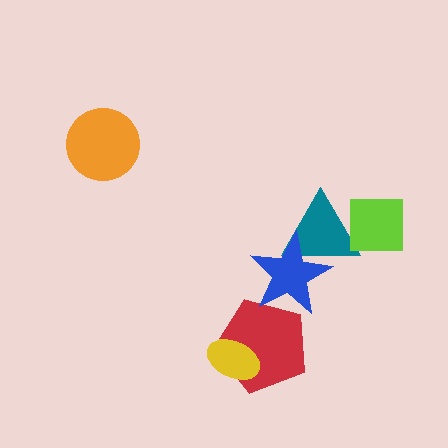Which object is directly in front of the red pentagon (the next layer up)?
The yellow ellipse is directly in front of the red pentagon.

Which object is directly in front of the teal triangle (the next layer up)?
The lime square is directly in front of the teal triangle.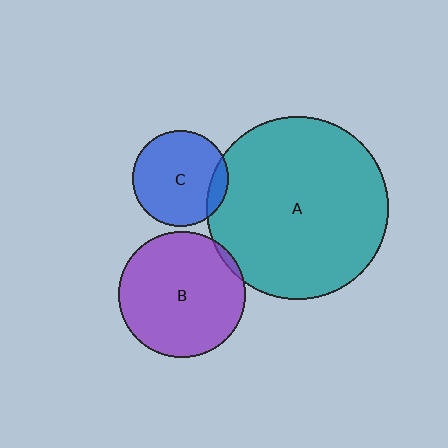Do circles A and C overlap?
Yes.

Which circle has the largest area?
Circle A (teal).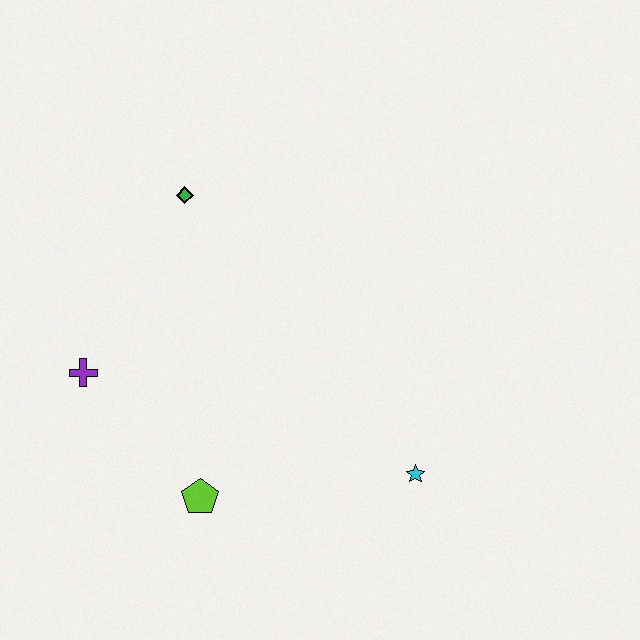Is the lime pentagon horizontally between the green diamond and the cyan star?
Yes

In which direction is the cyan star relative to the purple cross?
The cyan star is to the right of the purple cross.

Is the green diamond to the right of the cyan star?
No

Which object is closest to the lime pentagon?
The purple cross is closest to the lime pentagon.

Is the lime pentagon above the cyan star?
No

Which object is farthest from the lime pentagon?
The green diamond is farthest from the lime pentagon.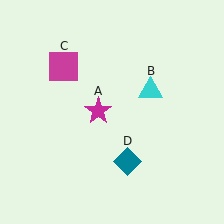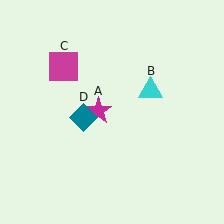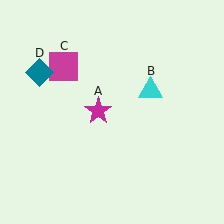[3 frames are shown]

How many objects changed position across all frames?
1 object changed position: teal diamond (object D).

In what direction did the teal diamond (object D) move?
The teal diamond (object D) moved up and to the left.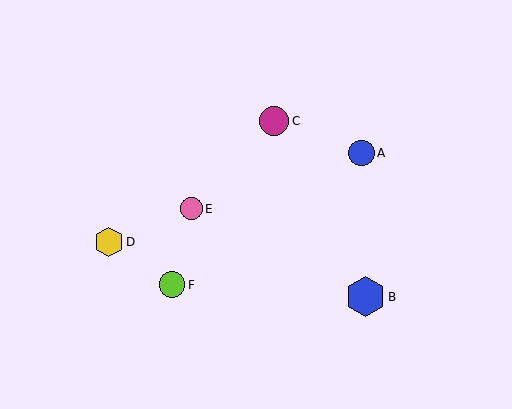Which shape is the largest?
The blue hexagon (labeled B) is the largest.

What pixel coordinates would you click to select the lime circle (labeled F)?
Click at (172, 285) to select the lime circle F.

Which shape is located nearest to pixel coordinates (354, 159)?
The blue circle (labeled A) at (362, 153) is nearest to that location.